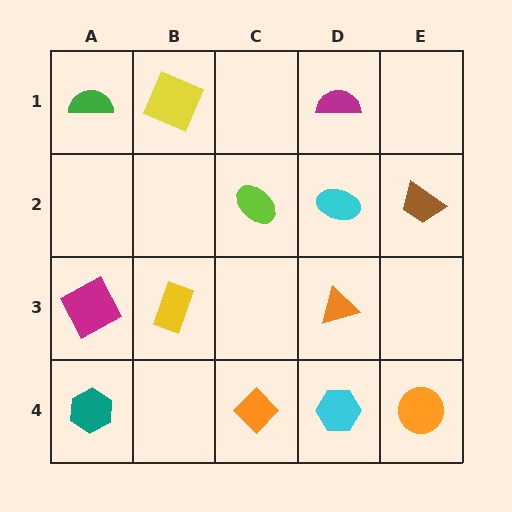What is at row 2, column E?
A brown trapezoid.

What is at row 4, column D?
A cyan hexagon.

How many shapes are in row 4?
4 shapes.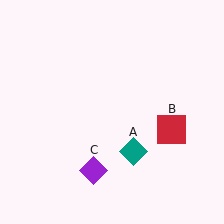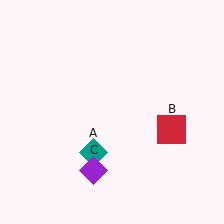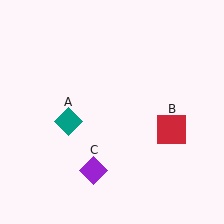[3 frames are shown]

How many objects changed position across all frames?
1 object changed position: teal diamond (object A).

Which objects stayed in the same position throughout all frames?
Red square (object B) and purple diamond (object C) remained stationary.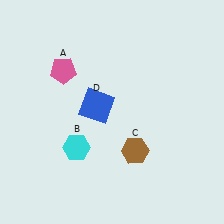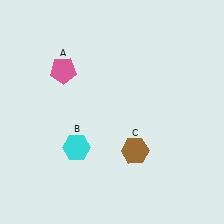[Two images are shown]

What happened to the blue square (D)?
The blue square (D) was removed in Image 2. It was in the top-left area of Image 1.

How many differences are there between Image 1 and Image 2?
There is 1 difference between the two images.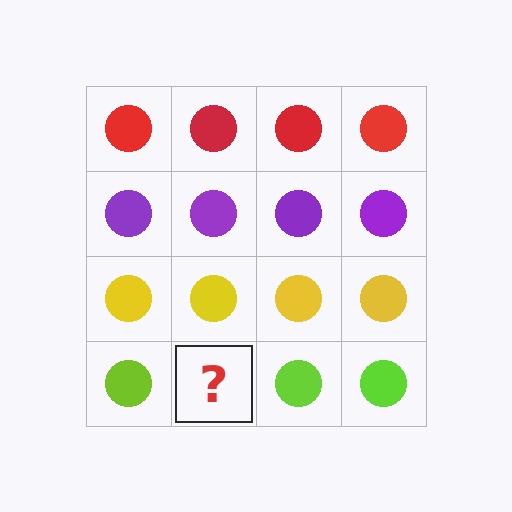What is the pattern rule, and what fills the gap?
The rule is that each row has a consistent color. The gap should be filled with a lime circle.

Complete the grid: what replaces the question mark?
The question mark should be replaced with a lime circle.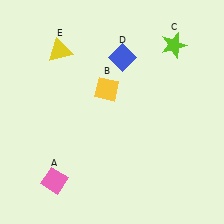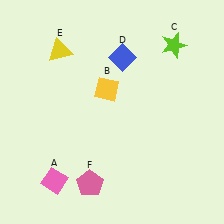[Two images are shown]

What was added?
A pink pentagon (F) was added in Image 2.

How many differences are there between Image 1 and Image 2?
There is 1 difference between the two images.